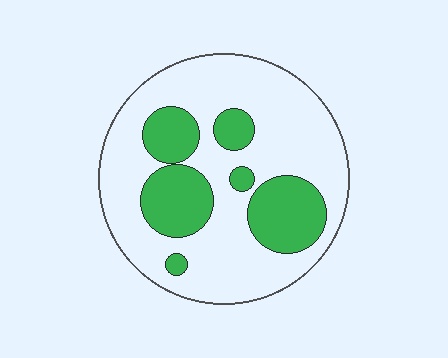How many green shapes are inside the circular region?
6.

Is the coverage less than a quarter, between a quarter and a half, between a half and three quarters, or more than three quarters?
Between a quarter and a half.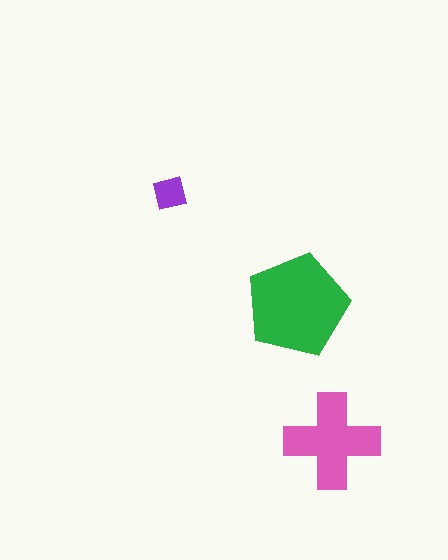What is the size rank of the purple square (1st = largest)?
3rd.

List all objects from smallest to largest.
The purple square, the pink cross, the green pentagon.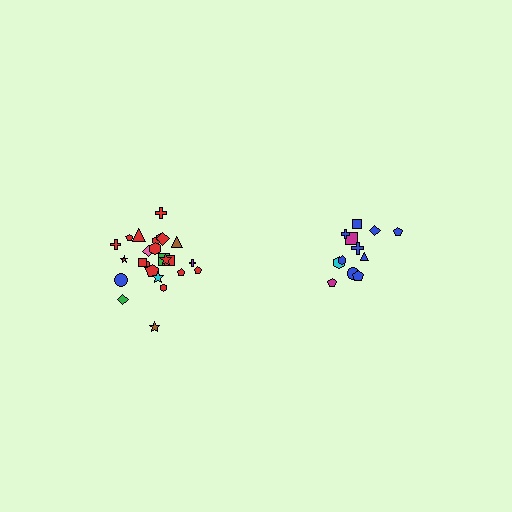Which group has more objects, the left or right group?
The left group.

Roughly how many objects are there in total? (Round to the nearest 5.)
Roughly 35 objects in total.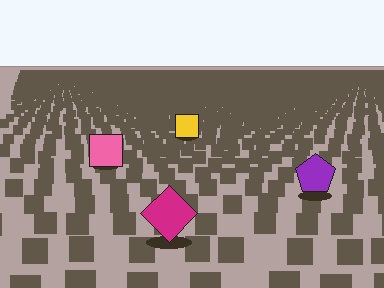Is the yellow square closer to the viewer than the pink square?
No. The pink square is closer — you can tell from the texture gradient: the ground texture is coarser near it.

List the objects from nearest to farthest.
From nearest to farthest: the magenta diamond, the purple pentagon, the pink square, the yellow square.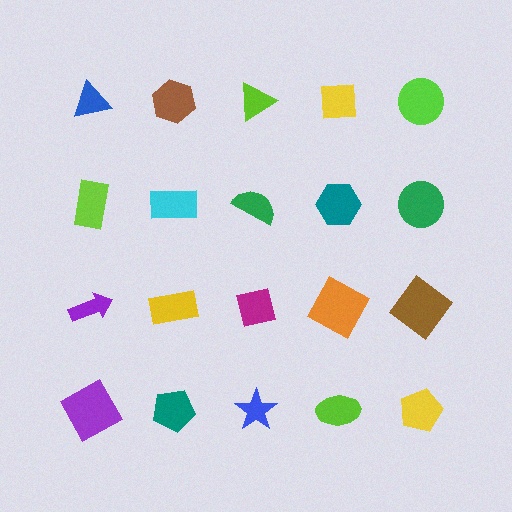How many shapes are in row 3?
5 shapes.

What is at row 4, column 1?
A purple square.